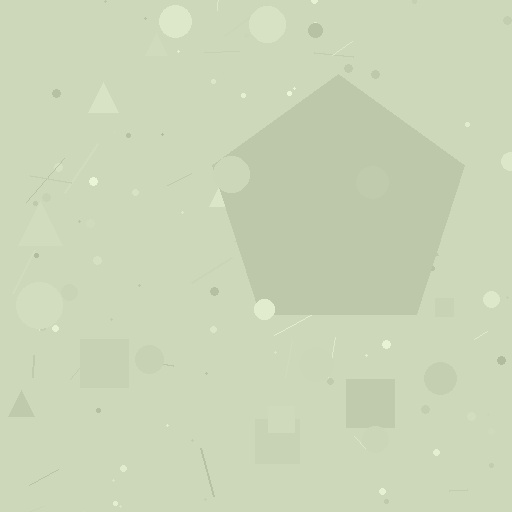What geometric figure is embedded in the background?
A pentagon is embedded in the background.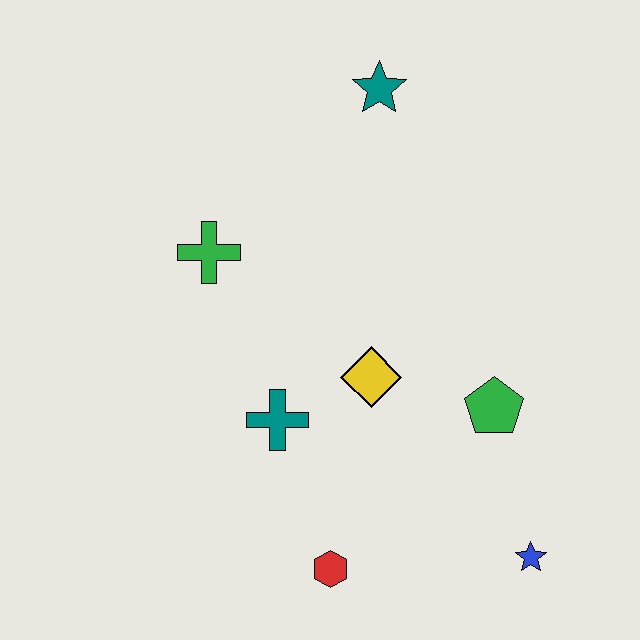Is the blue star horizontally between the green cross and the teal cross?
No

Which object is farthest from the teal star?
The blue star is farthest from the teal star.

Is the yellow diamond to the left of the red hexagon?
No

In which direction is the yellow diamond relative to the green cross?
The yellow diamond is to the right of the green cross.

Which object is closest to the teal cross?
The yellow diamond is closest to the teal cross.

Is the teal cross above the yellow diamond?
No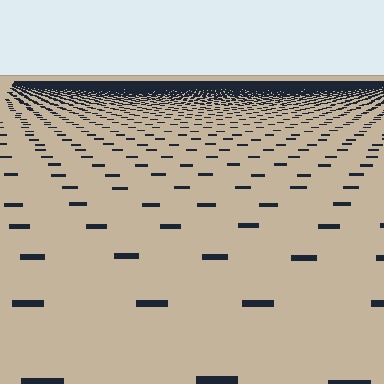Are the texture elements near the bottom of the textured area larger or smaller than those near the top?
Larger. Near the bottom, elements are closer to the viewer and appear at a bigger on-screen size.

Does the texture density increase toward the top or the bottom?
Density increases toward the top.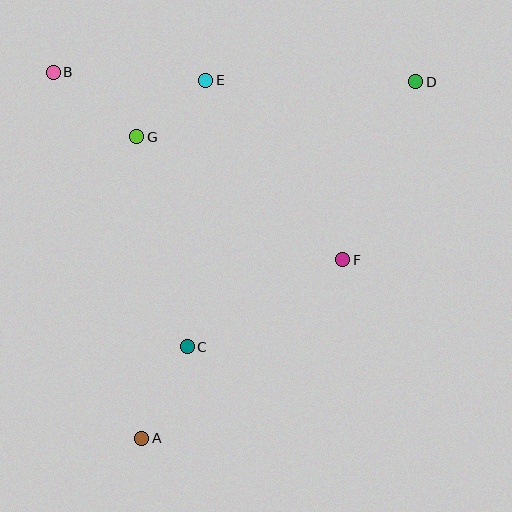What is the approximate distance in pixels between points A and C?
The distance between A and C is approximately 102 pixels.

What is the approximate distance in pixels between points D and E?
The distance between D and E is approximately 210 pixels.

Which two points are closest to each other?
Points E and G are closest to each other.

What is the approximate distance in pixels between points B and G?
The distance between B and G is approximately 105 pixels.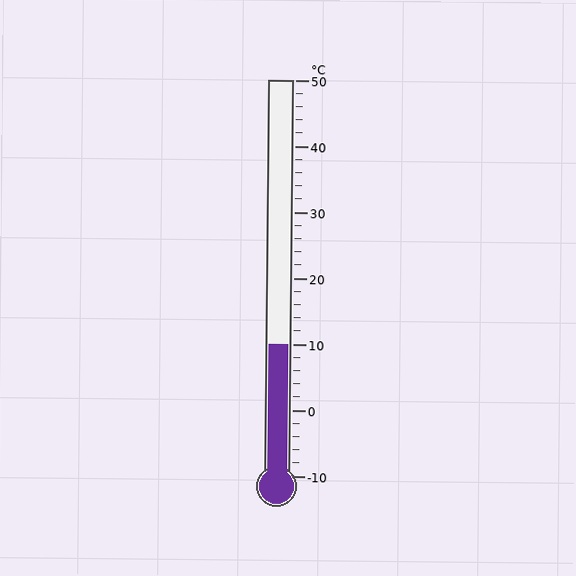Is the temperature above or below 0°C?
The temperature is above 0°C.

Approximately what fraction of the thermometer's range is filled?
The thermometer is filled to approximately 35% of its range.